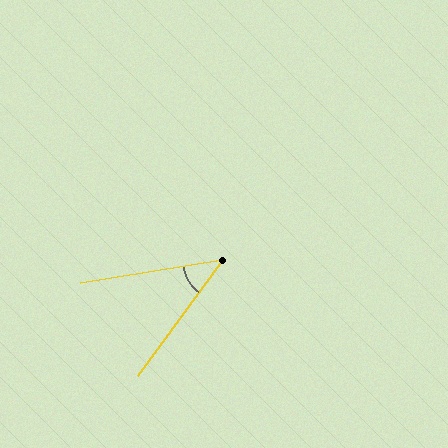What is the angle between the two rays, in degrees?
Approximately 45 degrees.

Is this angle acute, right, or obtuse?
It is acute.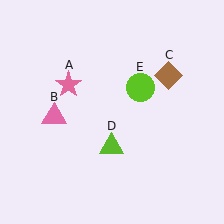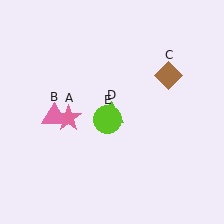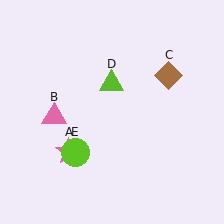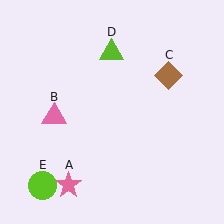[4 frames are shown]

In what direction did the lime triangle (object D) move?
The lime triangle (object D) moved up.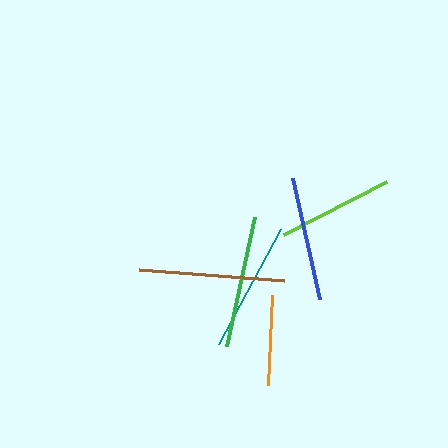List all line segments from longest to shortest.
From longest to shortest: brown, green, teal, blue, lime, orange.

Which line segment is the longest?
The brown line is the longest at approximately 146 pixels.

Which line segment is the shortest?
The orange line is the shortest at approximately 90 pixels.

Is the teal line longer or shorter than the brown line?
The brown line is longer than the teal line.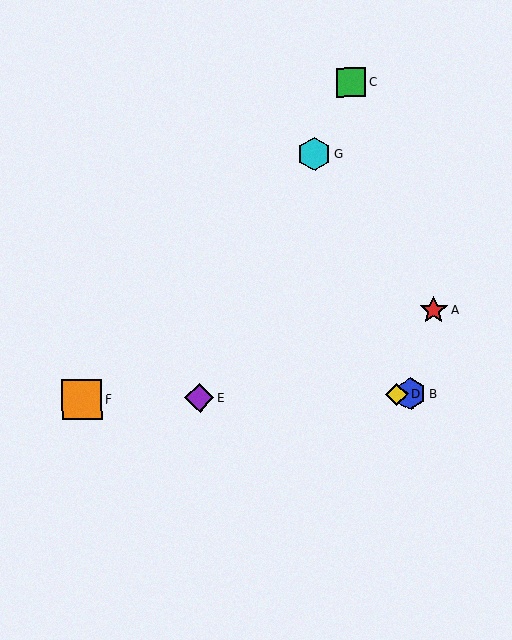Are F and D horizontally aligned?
Yes, both are at y≈399.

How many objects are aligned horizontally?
4 objects (B, D, E, F) are aligned horizontally.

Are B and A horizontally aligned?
No, B is at y≈394 and A is at y≈310.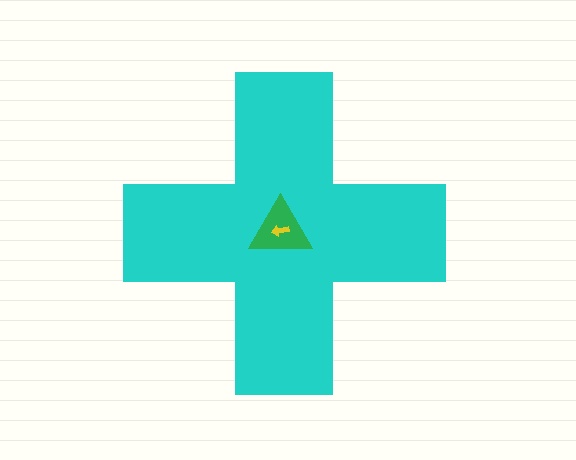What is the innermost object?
The yellow arrow.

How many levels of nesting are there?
3.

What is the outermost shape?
The cyan cross.